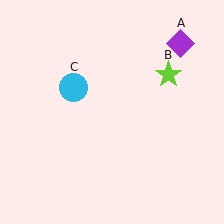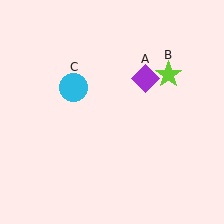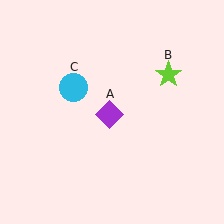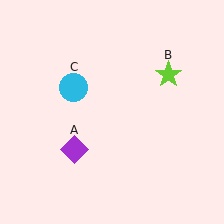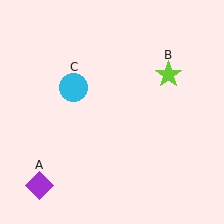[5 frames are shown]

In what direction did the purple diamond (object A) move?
The purple diamond (object A) moved down and to the left.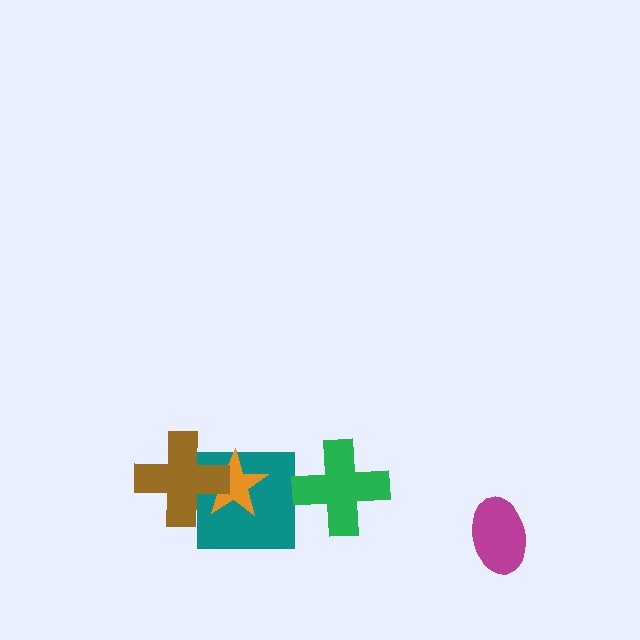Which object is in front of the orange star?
The brown cross is in front of the orange star.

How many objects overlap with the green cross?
0 objects overlap with the green cross.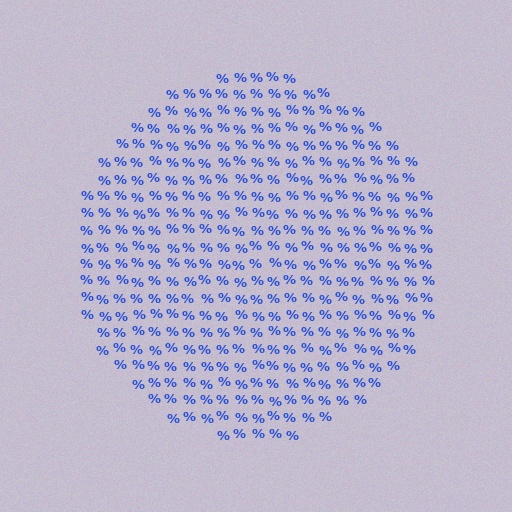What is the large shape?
The large shape is a circle.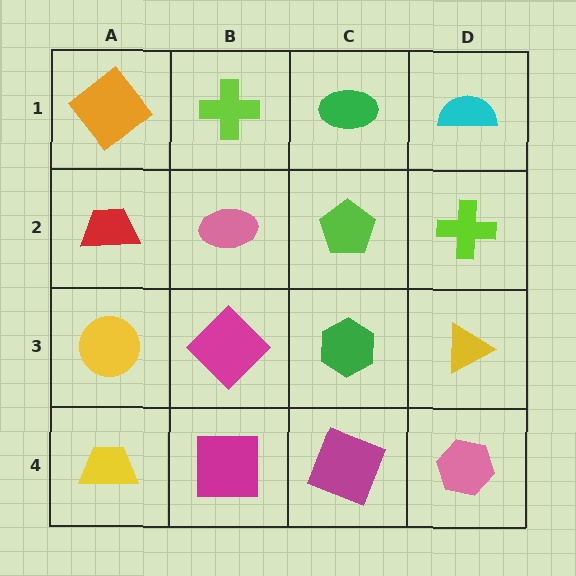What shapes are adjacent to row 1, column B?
A pink ellipse (row 2, column B), an orange diamond (row 1, column A), a green ellipse (row 1, column C).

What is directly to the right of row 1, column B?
A green ellipse.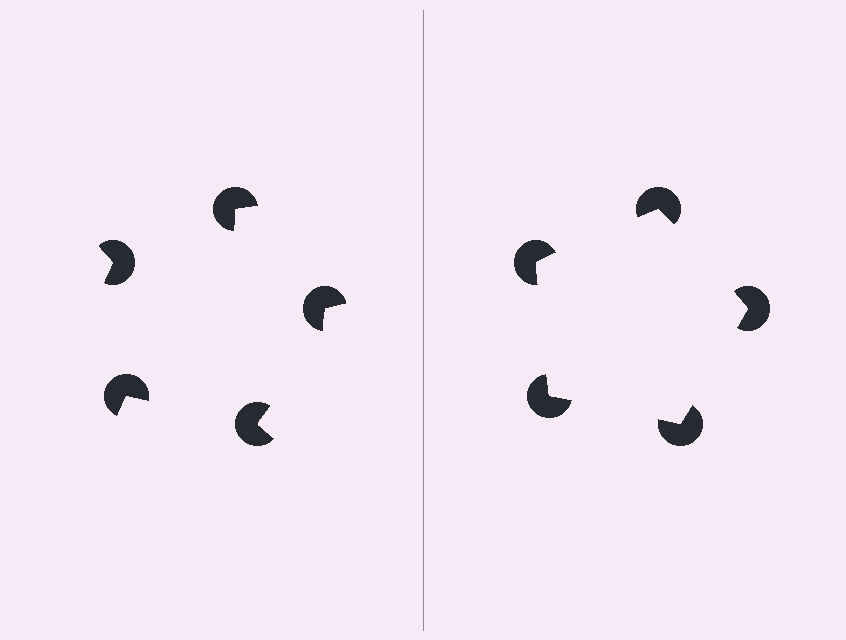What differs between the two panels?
The pac-man discs are positioned identically on both sides; only the wedge orientations differ. On the right they align to a pentagon; on the left they are misaligned.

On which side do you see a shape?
An illusory pentagon appears on the right side. On the left side the wedge cuts are rotated, so no coherent shape forms.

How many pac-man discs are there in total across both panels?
10 — 5 on each side.